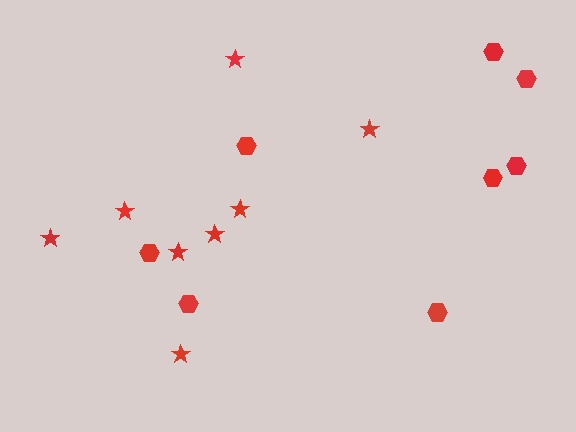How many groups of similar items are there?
There are 2 groups: one group of hexagons (8) and one group of stars (8).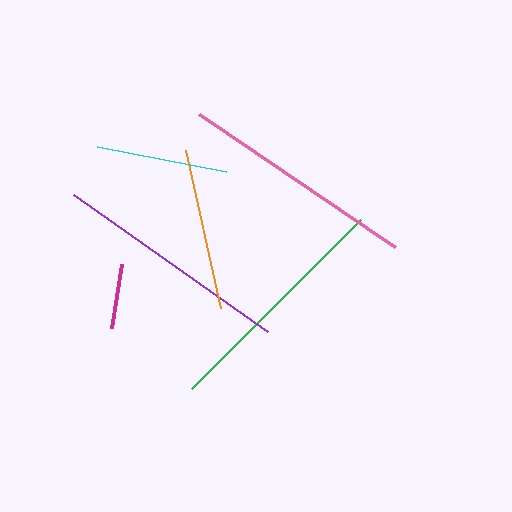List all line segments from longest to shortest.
From longest to shortest: green, purple, pink, orange, cyan, magenta.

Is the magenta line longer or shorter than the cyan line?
The cyan line is longer than the magenta line.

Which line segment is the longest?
The green line is the longest at approximately 239 pixels.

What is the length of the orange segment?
The orange segment is approximately 162 pixels long.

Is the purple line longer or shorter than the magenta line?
The purple line is longer than the magenta line.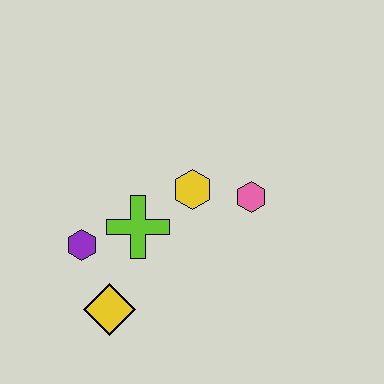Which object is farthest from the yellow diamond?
The pink hexagon is farthest from the yellow diamond.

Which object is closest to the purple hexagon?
The lime cross is closest to the purple hexagon.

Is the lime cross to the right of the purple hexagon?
Yes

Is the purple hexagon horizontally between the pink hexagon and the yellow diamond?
No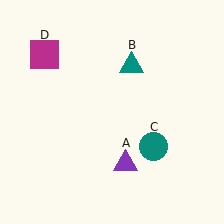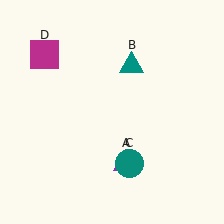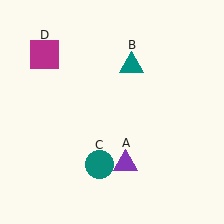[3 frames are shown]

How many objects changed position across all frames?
1 object changed position: teal circle (object C).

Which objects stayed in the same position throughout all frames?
Purple triangle (object A) and teal triangle (object B) and magenta square (object D) remained stationary.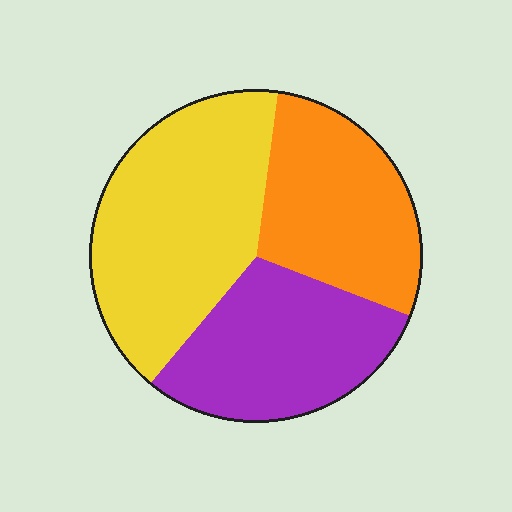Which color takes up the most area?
Yellow, at roughly 40%.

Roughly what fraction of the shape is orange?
Orange takes up about one quarter (1/4) of the shape.